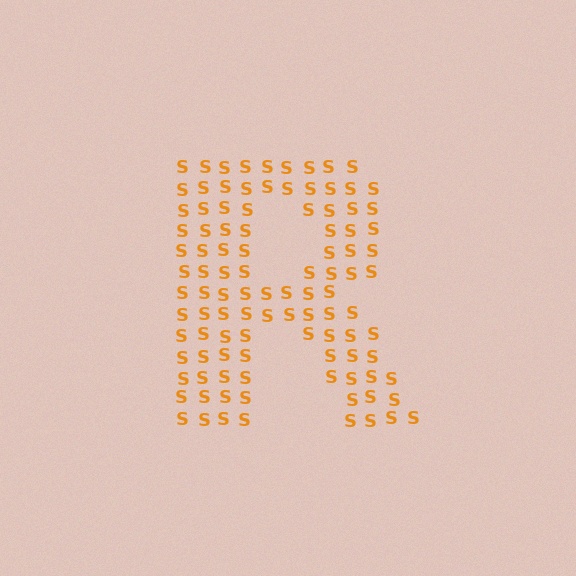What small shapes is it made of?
It is made of small letter S's.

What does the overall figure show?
The overall figure shows the letter R.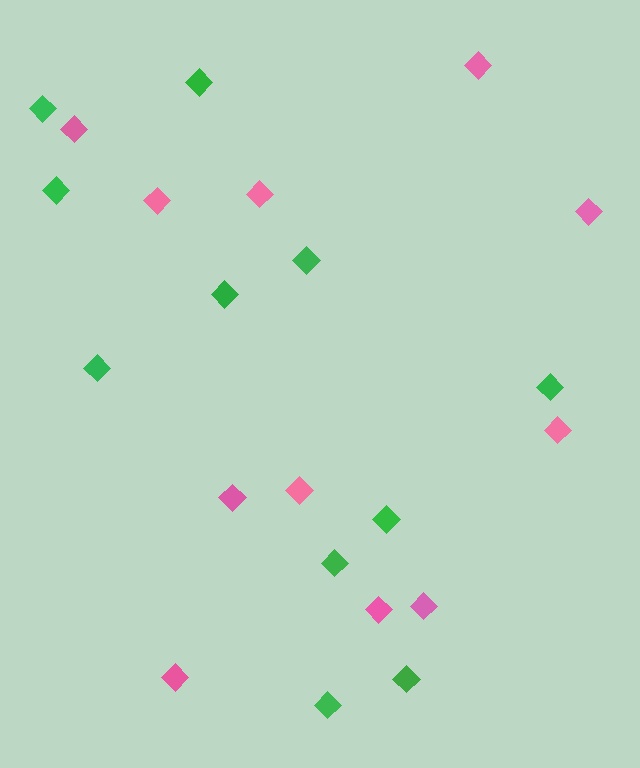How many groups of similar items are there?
There are 2 groups: one group of pink diamonds (11) and one group of green diamonds (11).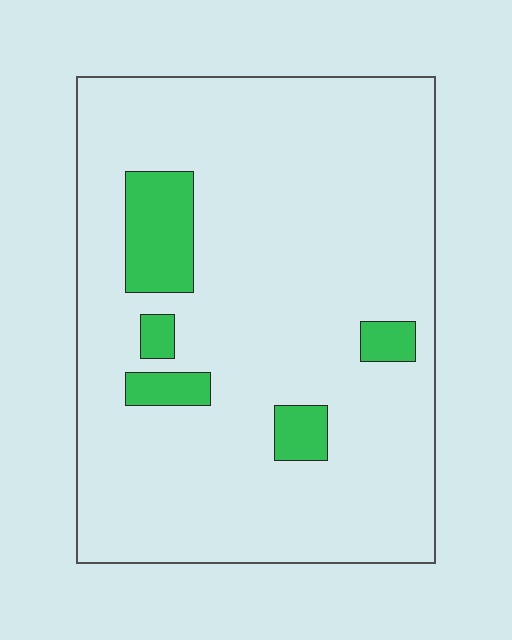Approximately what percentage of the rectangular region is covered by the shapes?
Approximately 10%.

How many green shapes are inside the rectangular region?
5.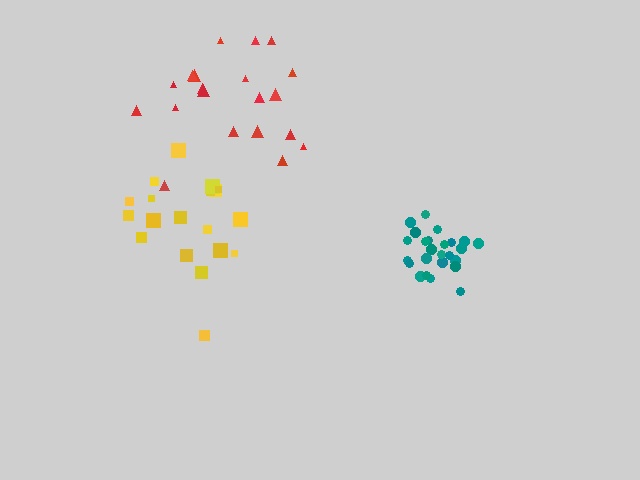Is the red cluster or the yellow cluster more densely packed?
Red.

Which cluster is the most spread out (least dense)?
Yellow.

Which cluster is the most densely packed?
Teal.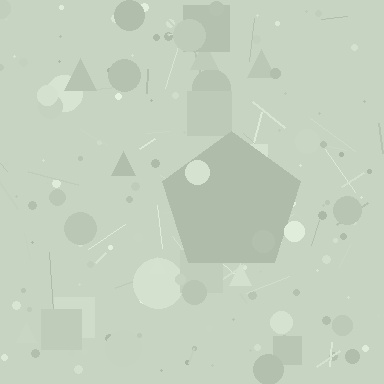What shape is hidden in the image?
A pentagon is hidden in the image.